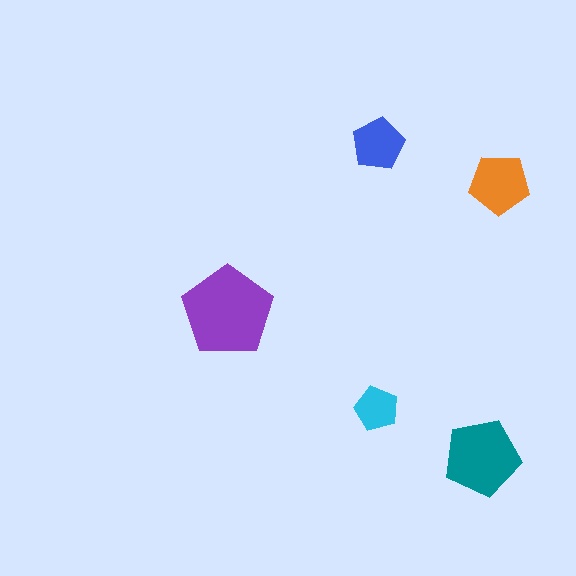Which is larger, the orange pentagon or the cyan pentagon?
The orange one.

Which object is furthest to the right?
The orange pentagon is rightmost.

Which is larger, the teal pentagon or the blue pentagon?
The teal one.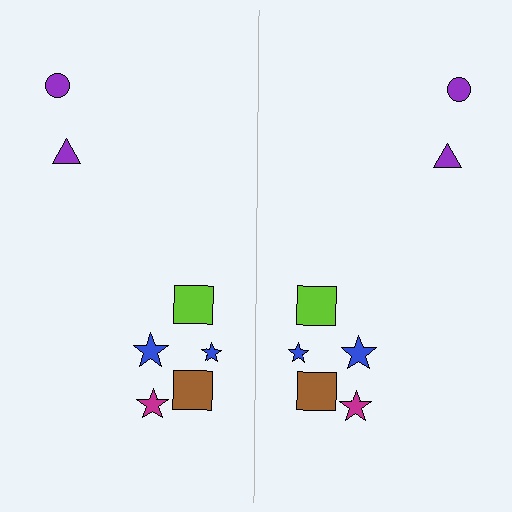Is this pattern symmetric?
Yes, this pattern has bilateral (reflection) symmetry.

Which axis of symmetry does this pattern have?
The pattern has a vertical axis of symmetry running through the center of the image.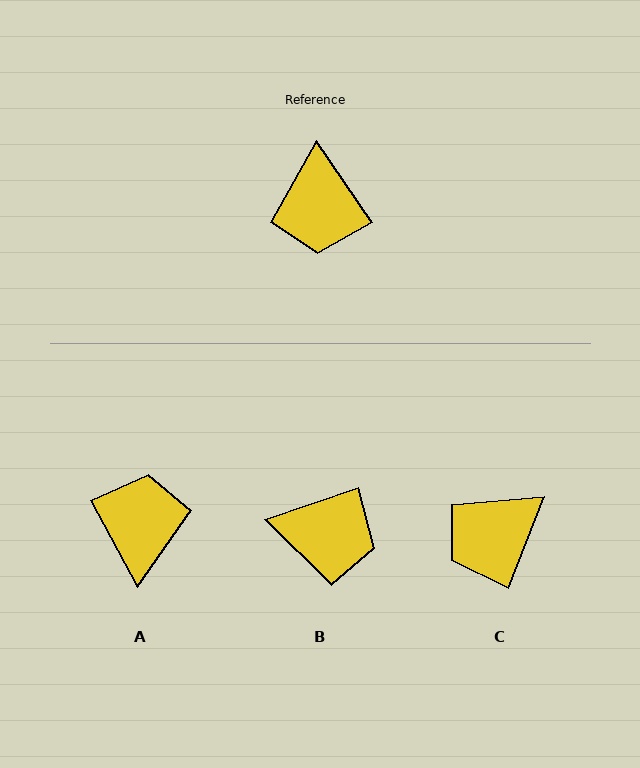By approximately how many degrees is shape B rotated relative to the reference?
Approximately 75 degrees counter-clockwise.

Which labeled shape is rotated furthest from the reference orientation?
A, about 174 degrees away.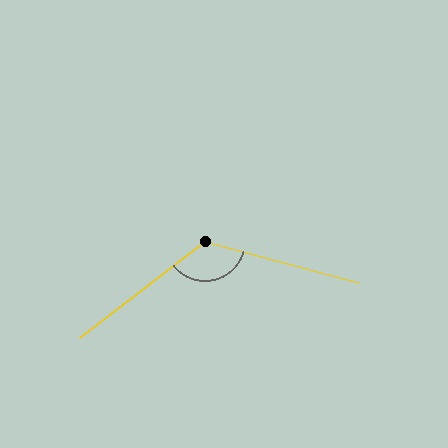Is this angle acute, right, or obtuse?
It is obtuse.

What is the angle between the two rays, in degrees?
Approximately 127 degrees.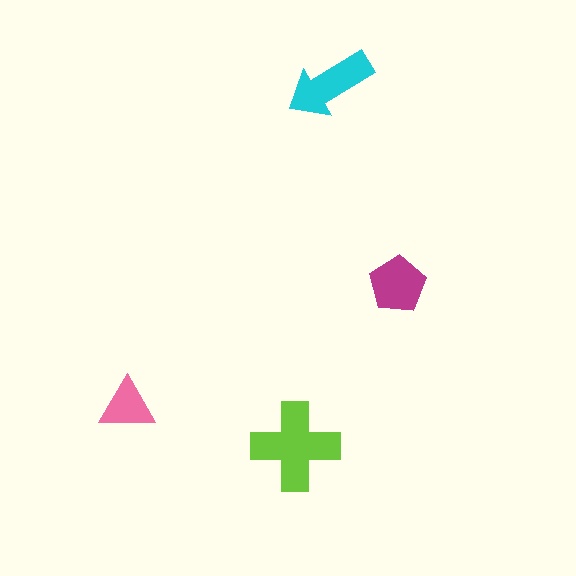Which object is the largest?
The lime cross.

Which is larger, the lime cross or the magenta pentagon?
The lime cross.